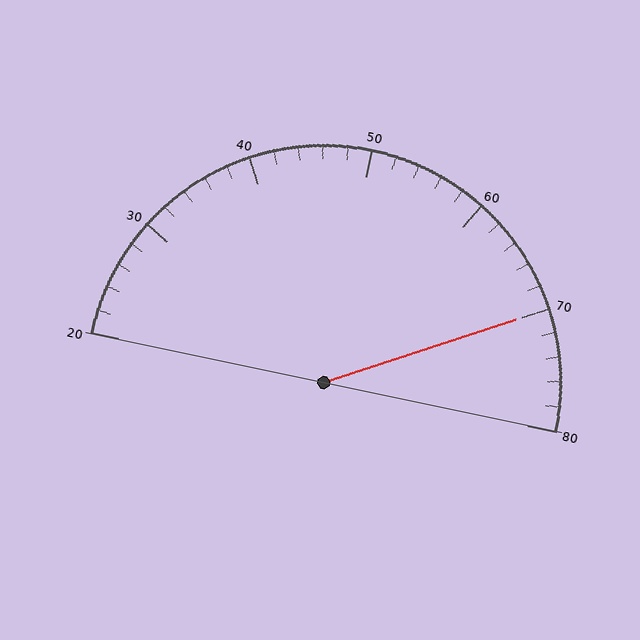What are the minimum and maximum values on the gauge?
The gauge ranges from 20 to 80.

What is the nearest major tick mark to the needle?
The nearest major tick mark is 70.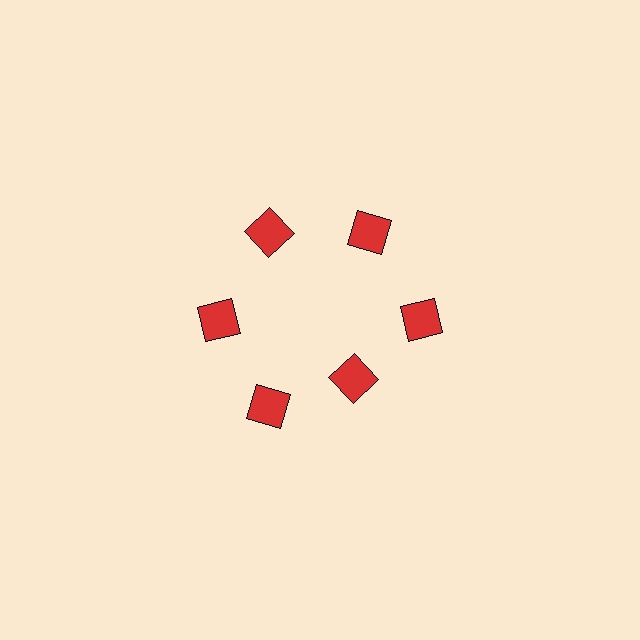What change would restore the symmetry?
The symmetry would be restored by moving it outward, back onto the ring so that all 6 squares sit at equal angles and equal distance from the center.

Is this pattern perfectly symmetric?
No. The 6 red squares are arranged in a ring, but one element near the 5 o'clock position is pulled inward toward the center, breaking the 6-fold rotational symmetry.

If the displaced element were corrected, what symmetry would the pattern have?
It would have 6-fold rotational symmetry — the pattern would map onto itself every 60 degrees.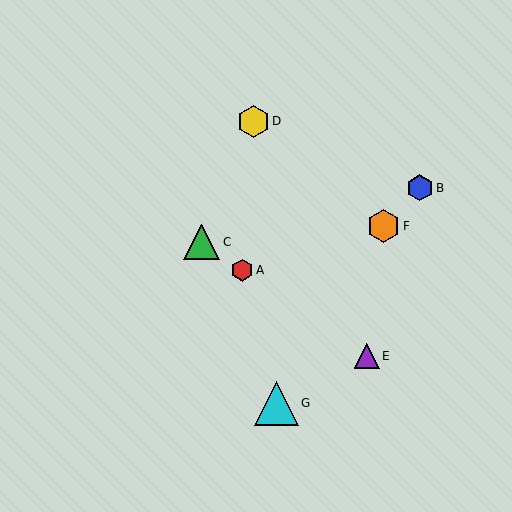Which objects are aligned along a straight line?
Objects A, C, E are aligned along a straight line.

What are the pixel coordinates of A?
Object A is at (242, 270).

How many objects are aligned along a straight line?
3 objects (A, C, E) are aligned along a straight line.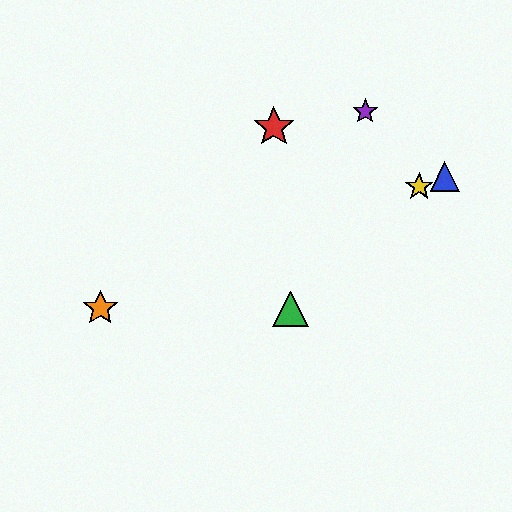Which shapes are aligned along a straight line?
The blue triangle, the yellow star, the orange star are aligned along a straight line.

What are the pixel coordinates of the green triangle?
The green triangle is at (291, 309).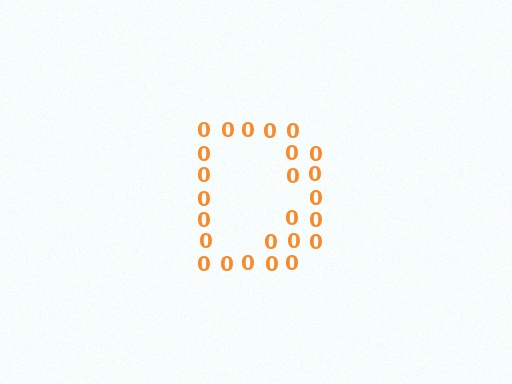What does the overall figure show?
The overall figure shows the letter D.